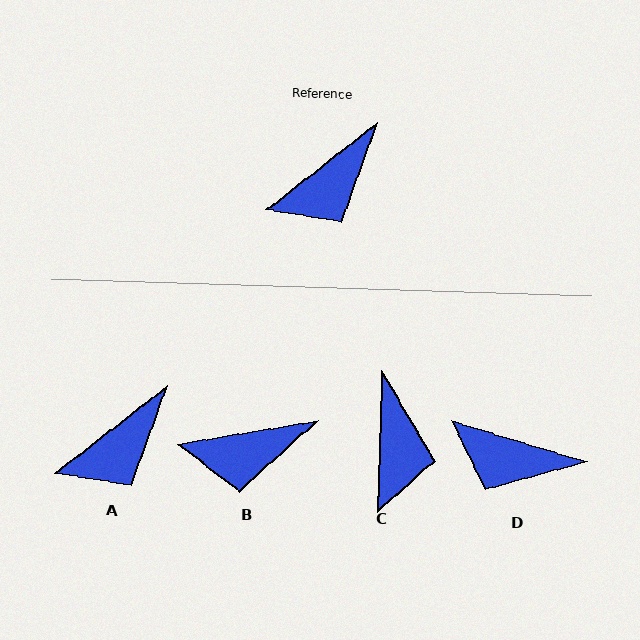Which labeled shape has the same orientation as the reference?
A.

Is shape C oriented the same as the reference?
No, it is off by about 50 degrees.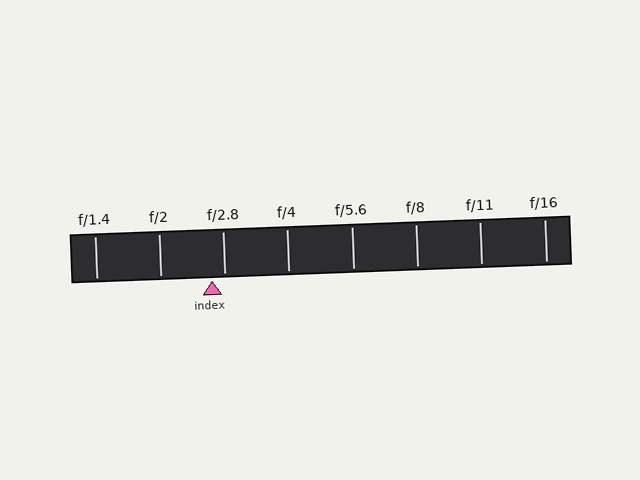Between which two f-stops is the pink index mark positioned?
The index mark is between f/2 and f/2.8.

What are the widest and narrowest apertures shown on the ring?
The widest aperture shown is f/1.4 and the narrowest is f/16.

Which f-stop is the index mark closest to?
The index mark is closest to f/2.8.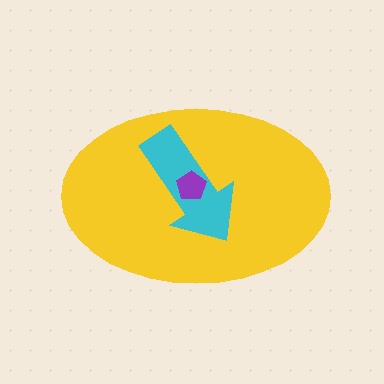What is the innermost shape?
The purple pentagon.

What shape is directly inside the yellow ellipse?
The cyan arrow.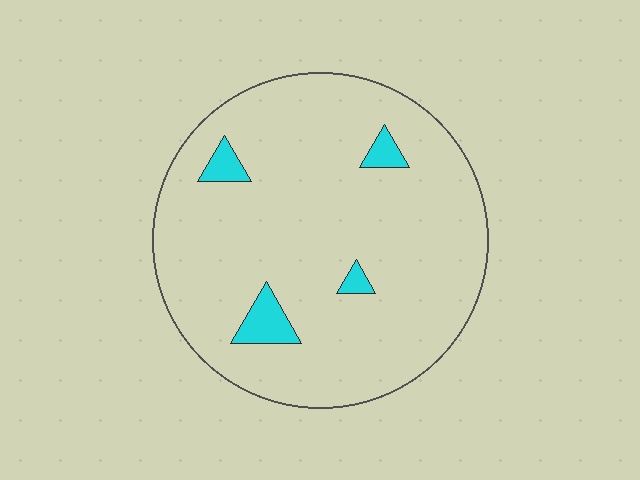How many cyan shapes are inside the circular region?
4.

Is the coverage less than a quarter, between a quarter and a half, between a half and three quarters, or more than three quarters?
Less than a quarter.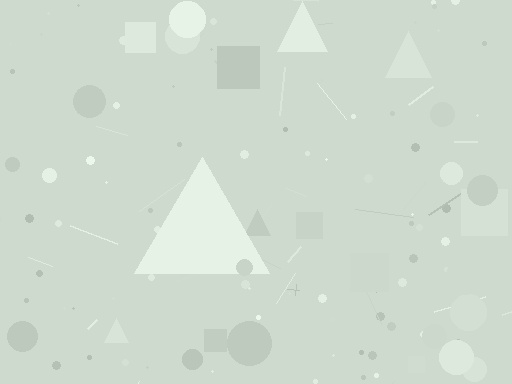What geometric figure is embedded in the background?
A triangle is embedded in the background.